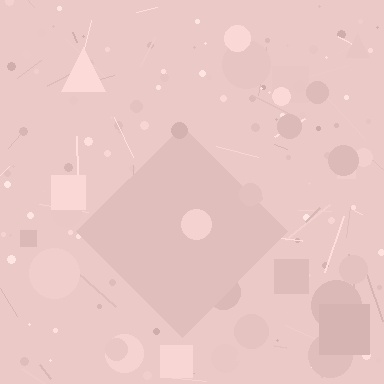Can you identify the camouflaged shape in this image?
The camouflaged shape is a diamond.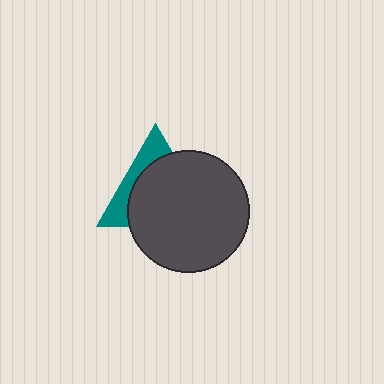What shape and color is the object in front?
The object in front is a dark gray circle.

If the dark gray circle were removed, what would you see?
You would see the complete teal triangle.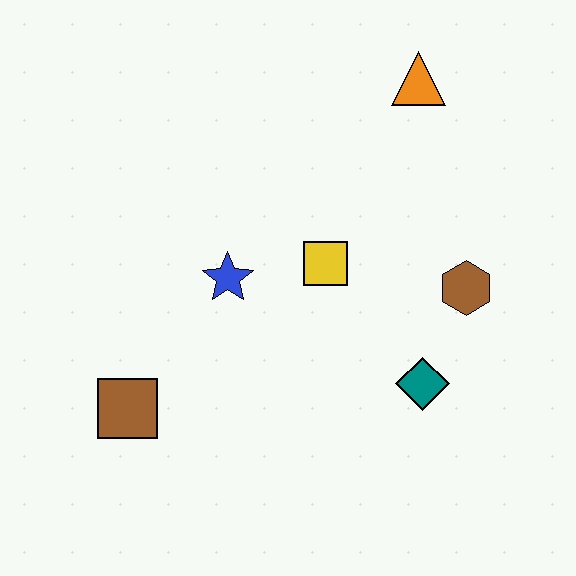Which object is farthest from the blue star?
The orange triangle is farthest from the blue star.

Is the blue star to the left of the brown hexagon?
Yes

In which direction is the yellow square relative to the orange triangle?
The yellow square is below the orange triangle.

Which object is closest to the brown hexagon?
The teal diamond is closest to the brown hexagon.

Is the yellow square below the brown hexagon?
No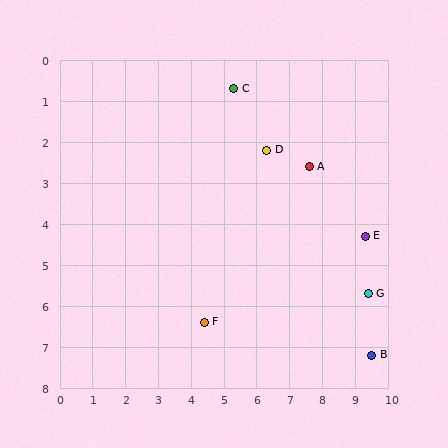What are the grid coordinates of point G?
Point G is at approximately (9.4, 5.7).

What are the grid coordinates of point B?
Point B is at approximately (9.5, 7.2).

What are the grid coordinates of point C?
Point C is at approximately (5.3, 0.7).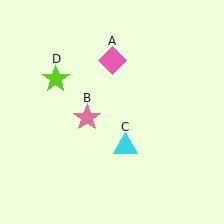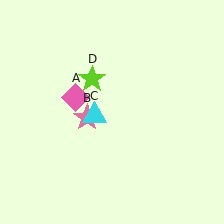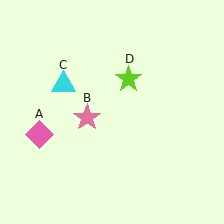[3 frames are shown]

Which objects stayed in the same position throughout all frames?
Pink star (object B) remained stationary.